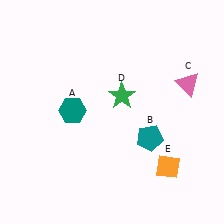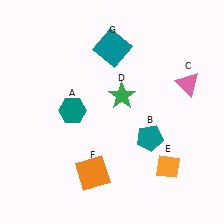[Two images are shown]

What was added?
An orange square (F), a teal square (G) were added in Image 2.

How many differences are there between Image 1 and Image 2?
There are 2 differences between the two images.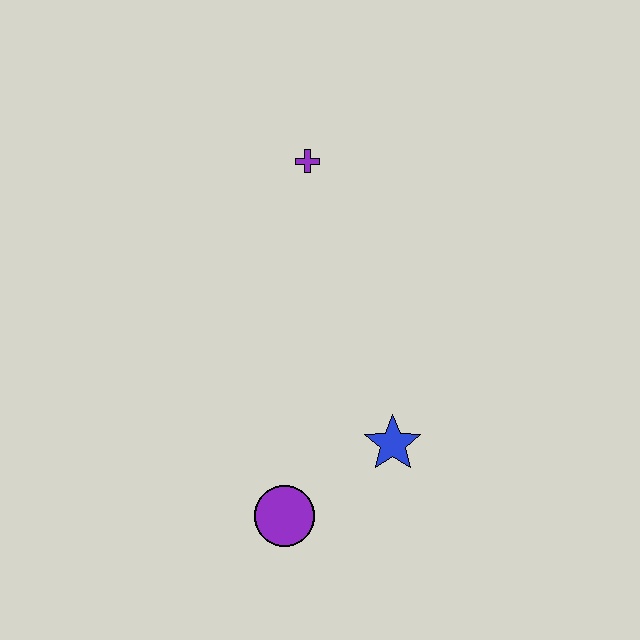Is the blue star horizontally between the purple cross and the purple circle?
No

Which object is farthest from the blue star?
The purple cross is farthest from the blue star.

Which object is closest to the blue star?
The purple circle is closest to the blue star.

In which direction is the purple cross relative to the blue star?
The purple cross is above the blue star.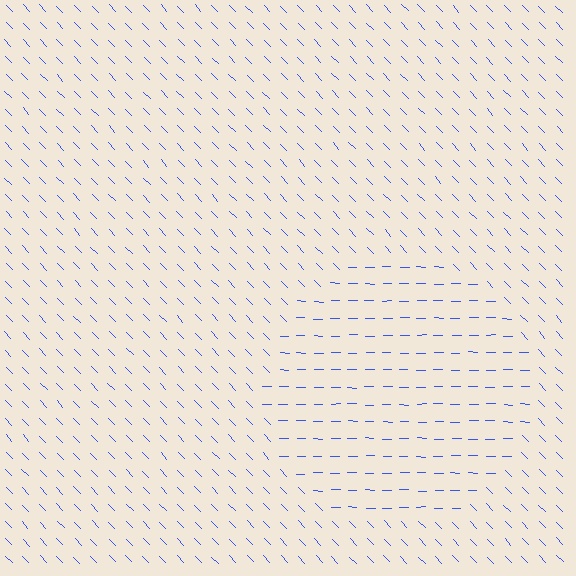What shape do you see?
I see a circle.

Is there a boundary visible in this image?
Yes, there is a texture boundary formed by a change in line orientation.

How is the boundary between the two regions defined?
The boundary is defined purely by a change in line orientation (approximately 45 degrees difference). All lines are the same color and thickness.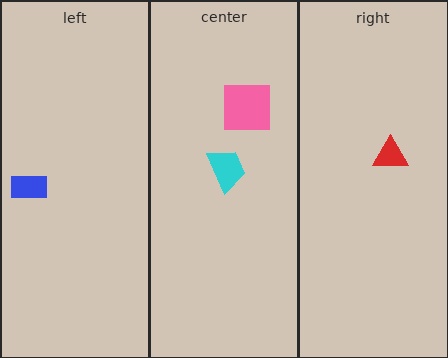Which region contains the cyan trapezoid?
The center region.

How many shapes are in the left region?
1.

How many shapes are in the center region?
2.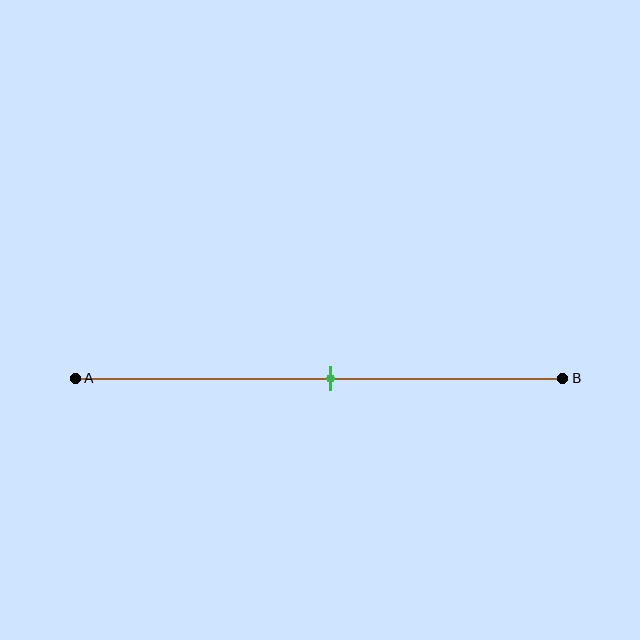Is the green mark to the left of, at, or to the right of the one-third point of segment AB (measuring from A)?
The green mark is to the right of the one-third point of segment AB.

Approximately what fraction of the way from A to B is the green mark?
The green mark is approximately 50% of the way from A to B.